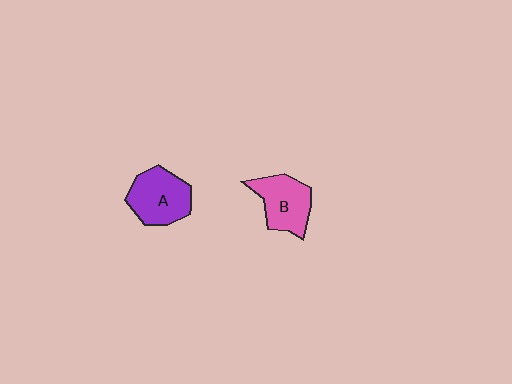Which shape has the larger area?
Shape A (purple).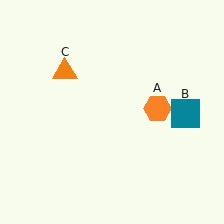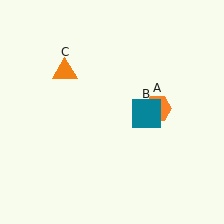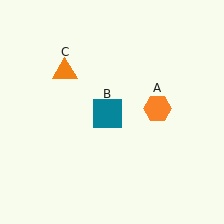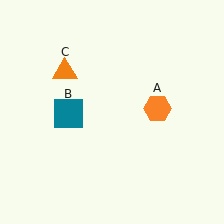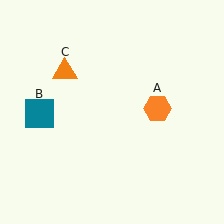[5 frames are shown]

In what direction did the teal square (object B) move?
The teal square (object B) moved left.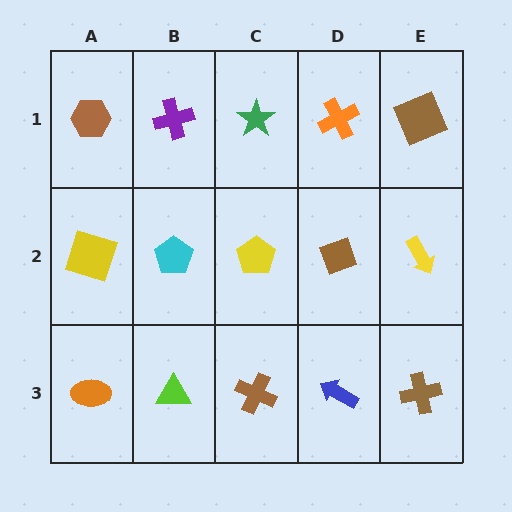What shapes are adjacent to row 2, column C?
A green star (row 1, column C), a brown cross (row 3, column C), a cyan pentagon (row 2, column B), a brown diamond (row 2, column D).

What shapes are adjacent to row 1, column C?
A yellow pentagon (row 2, column C), a purple cross (row 1, column B), an orange cross (row 1, column D).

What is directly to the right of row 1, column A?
A purple cross.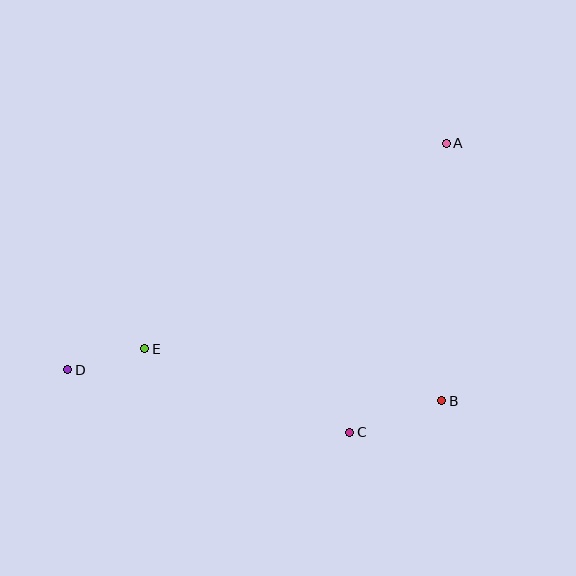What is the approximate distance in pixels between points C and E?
The distance between C and E is approximately 221 pixels.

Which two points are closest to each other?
Points D and E are closest to each other.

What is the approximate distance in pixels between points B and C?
The distance between B and C is approximately 97 pixels.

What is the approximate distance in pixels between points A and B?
The distance between A and B is approximately 258 pixels.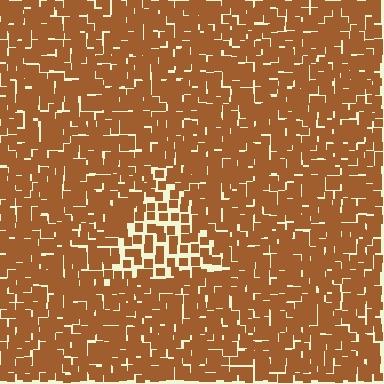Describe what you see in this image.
The image contains small brown elements arranged at two different densities. A triangle-shaped region is visible where the elements are less densely packed than the surrounding area.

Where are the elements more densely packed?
The elements are more densely packed outside the triangle boundary.